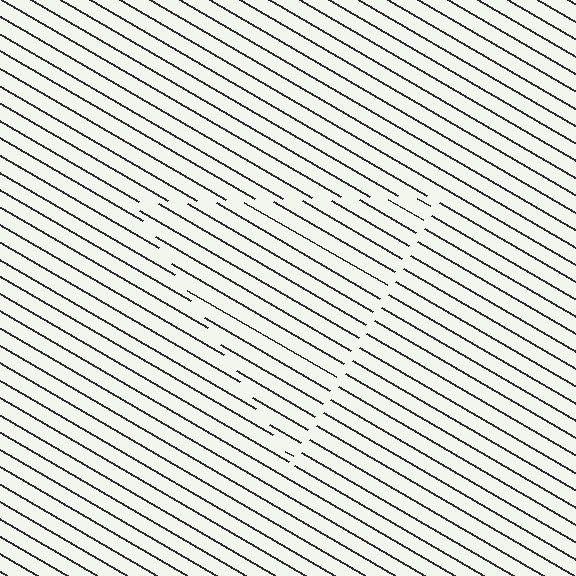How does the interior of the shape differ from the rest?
The interior of the shape contains the same grating, shifted by half a period — the contour is defined by the phase discontinuity where line-ends from the inner and outer gratings abut.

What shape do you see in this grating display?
An illusory triangle. The interior of the shape contains the same grating, shifted by half a period — the contour is defined by the phase discontinuity where line-ends from the inner and outer gratings abut.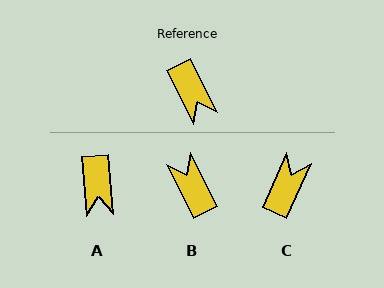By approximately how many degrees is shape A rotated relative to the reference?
Approximately 21 degrees clockwise.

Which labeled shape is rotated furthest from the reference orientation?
B, about 180 degrees away.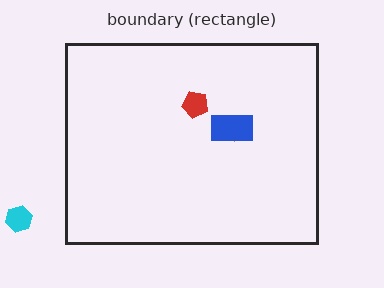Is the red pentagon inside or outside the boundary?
Inside.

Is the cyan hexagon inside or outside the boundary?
Outside.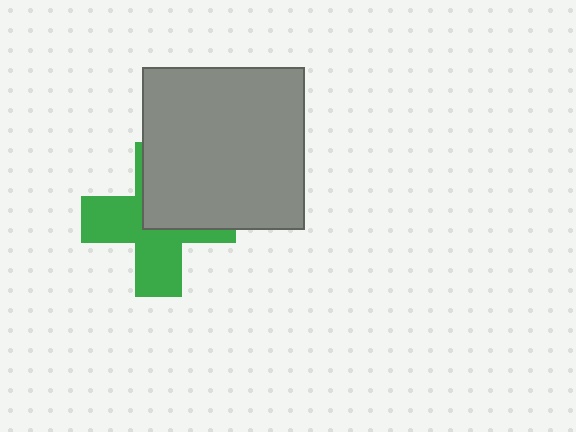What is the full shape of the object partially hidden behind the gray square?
The partially hidden object is a green cross.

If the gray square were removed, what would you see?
You would see the complete green cross.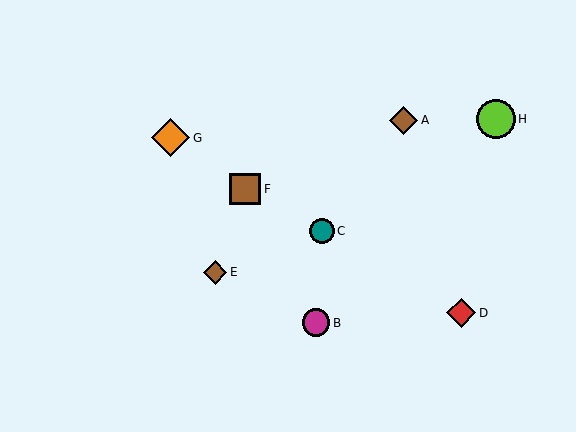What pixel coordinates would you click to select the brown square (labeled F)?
Click at (245, 189) to select the brown square F.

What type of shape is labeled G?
Shape G is an orange diamond.